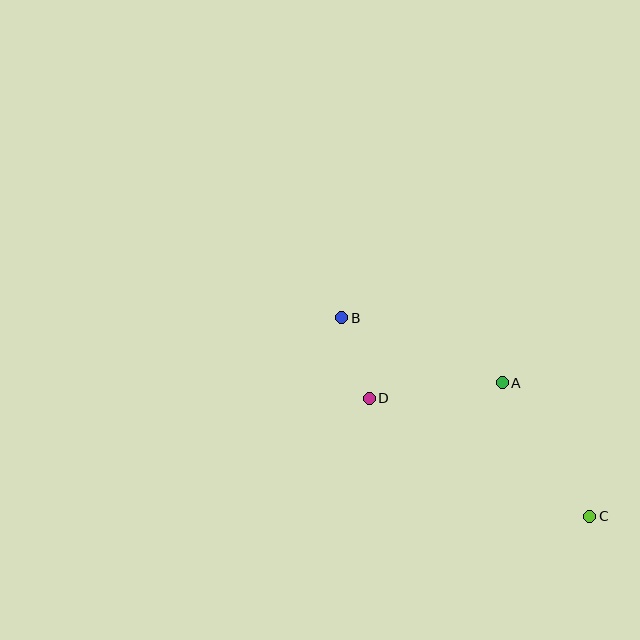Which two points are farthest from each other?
Points B and C are farthest from each other.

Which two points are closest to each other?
Points B and D are closest to each other.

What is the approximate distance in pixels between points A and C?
The distance between A and C is approximately 160 pixels.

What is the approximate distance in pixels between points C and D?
The distance between C and D is approximately 250 pixels.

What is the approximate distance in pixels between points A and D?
The distance between A and D is approximately 134 pixels.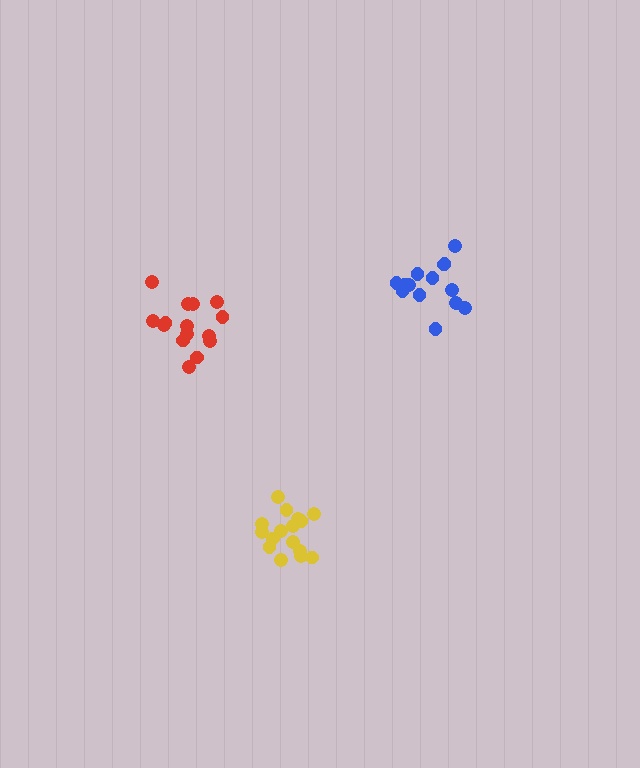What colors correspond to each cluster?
The clusters are colored: yellow, blue, red.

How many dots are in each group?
Group 1: 16 dots, Group 2: 14 dots, Group 3: 15 dots (45 total).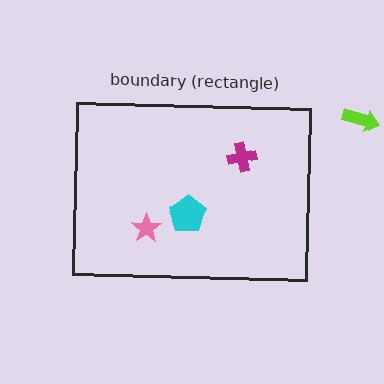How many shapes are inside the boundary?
3 inside, 1 outside.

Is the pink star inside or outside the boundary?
Inside.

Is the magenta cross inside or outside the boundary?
Inside.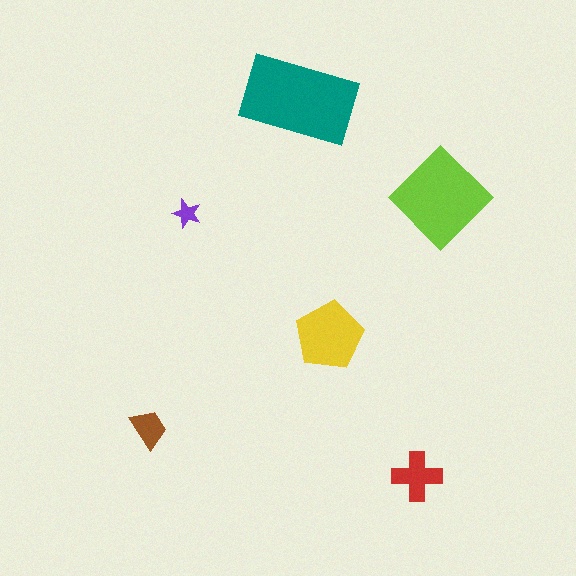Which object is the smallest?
The purple star.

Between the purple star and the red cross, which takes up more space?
The red cross.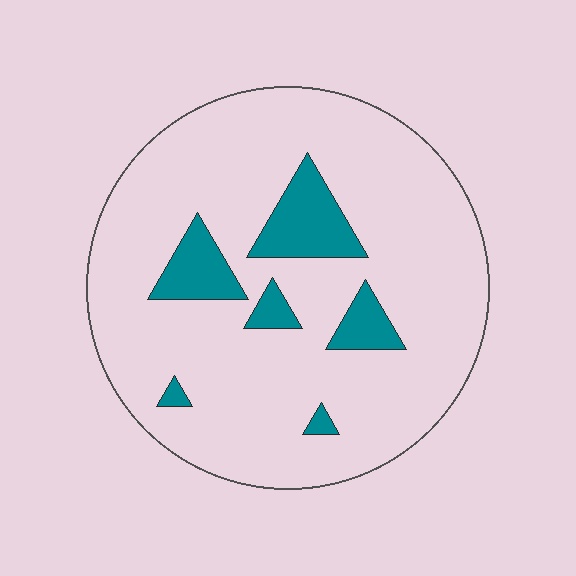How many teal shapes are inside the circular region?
6.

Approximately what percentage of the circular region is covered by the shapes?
Approximately 15%.